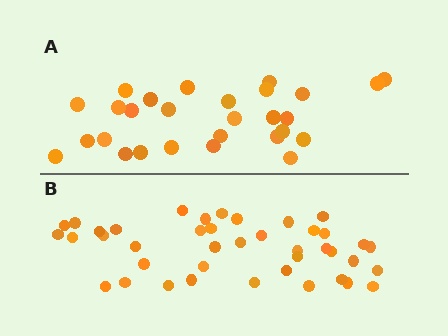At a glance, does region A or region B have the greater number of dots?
Region B (the bottom region) has more dots.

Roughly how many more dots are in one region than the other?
Region B has approximately 15 more dots than region A.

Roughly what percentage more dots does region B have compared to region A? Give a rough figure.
About 45% more.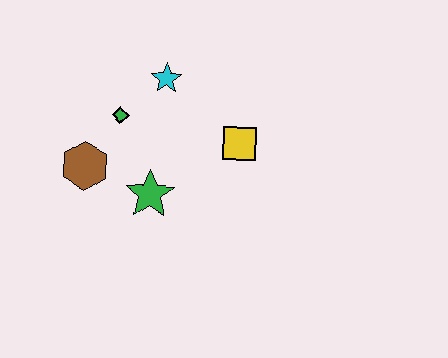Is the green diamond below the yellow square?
No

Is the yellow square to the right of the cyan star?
Yes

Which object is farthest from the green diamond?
The yellow square is farthest from the green diamond.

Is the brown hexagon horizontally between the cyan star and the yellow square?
No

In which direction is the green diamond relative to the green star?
The green diamond is above the green star.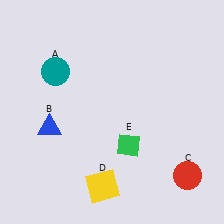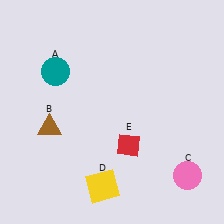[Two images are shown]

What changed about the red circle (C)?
In Image 1, C is red. In Image 2, it changed to pink.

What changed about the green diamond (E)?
In Image 1, E is green. In Image 2, it changed to red.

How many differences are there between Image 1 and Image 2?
There are 3 differences between the two images.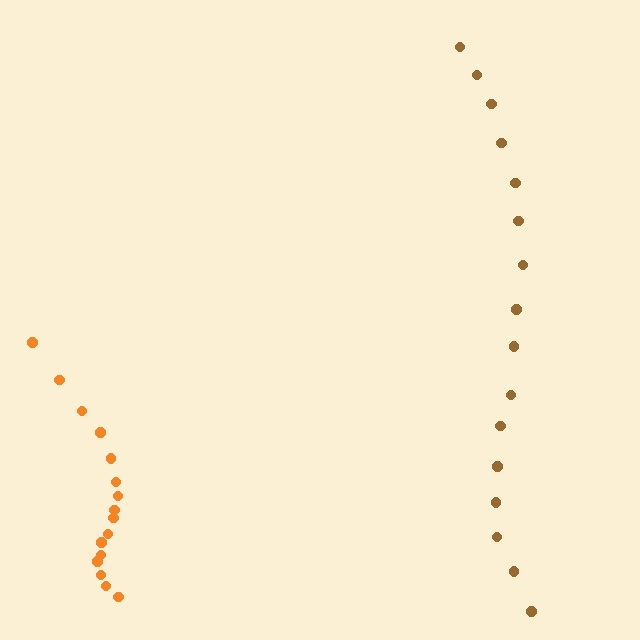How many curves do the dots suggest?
There are 2 distinct paths.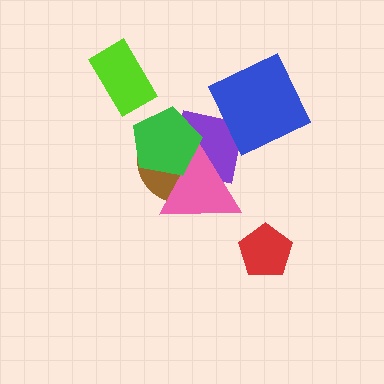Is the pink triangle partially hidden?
Yes, it is partially covered by another shape.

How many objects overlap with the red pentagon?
0 objects overlap with the red pentagon.